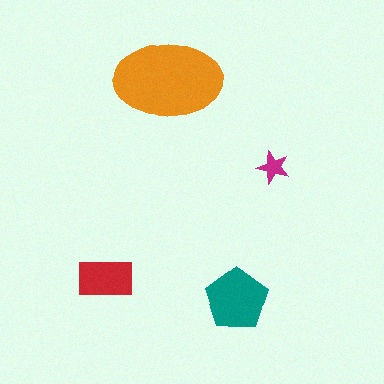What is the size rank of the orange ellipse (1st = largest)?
1st.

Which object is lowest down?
The teal pentagon is bottommost.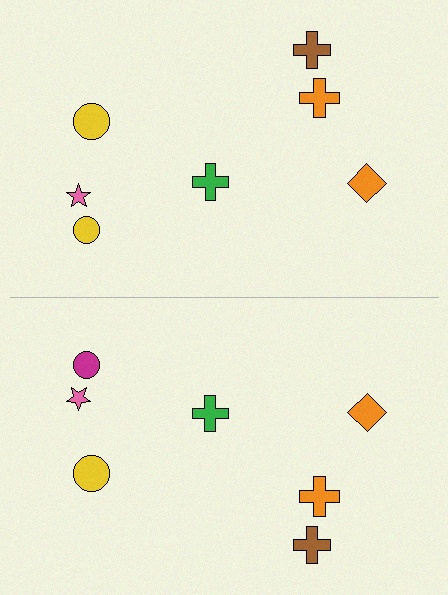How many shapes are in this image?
There are 14 shapes in this image.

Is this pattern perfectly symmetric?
No, the pattern is not perfectly symmetric. The magenta circle on the bottom side breaks the symmetry — its mirror counterpart is yellow.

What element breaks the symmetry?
The magenta circle on the bottom side breaks the symmetry — its mirror counterpart is yellow.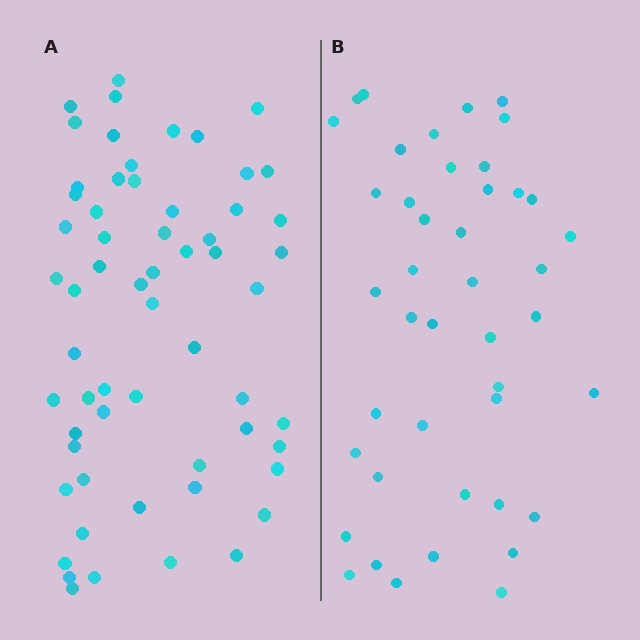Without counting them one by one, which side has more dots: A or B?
Region A (the left region) has more dots.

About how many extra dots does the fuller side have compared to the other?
Region A has approximately 15 more dots than region B.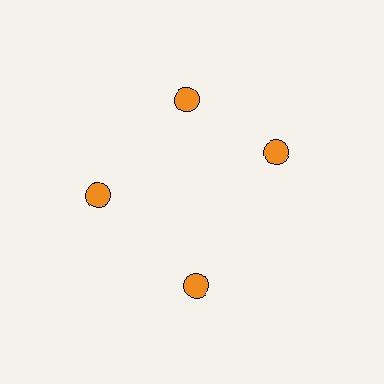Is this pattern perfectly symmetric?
No. The 4 orange circles are arranged in a ring, but one element near the 3 o'clock position is rotated out of alignment along the ring, breaking the 4-fold rotational symmetry.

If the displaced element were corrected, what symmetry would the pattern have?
It would have 4-fold rotational symmetry — the pattern would map onto itself every 90 degrees.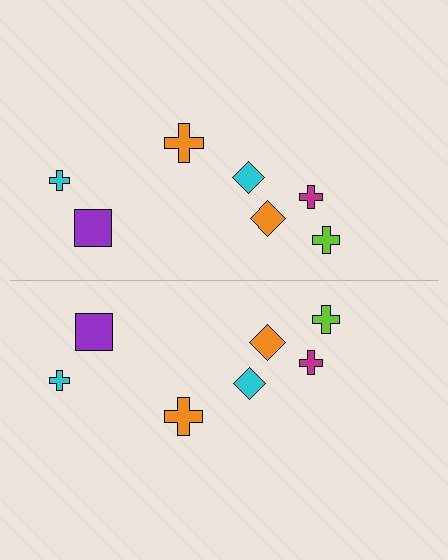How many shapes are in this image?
There are 14 shapes in this image.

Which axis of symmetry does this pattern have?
The pattern has a horizontal axis of symmetry running through the center of the image.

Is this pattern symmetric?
Yes, this pattern has bilateral (reflection) symmetry.